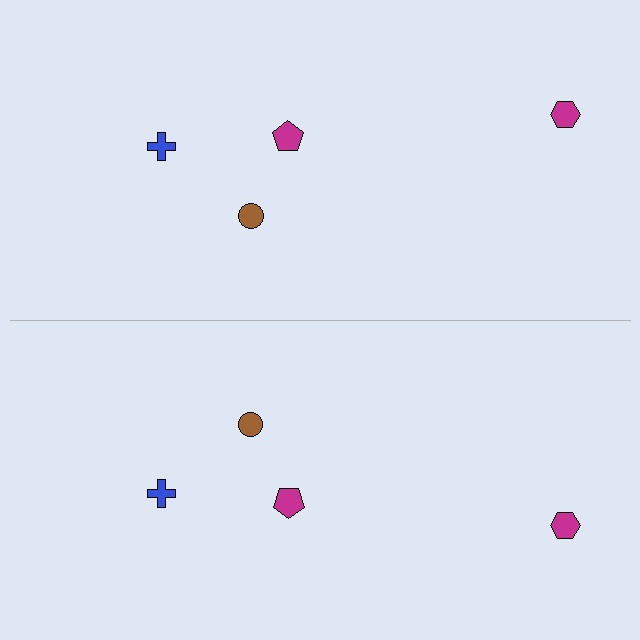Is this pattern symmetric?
Yes, this pattern has bilateral (reflection) symmetry.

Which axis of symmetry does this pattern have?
The pattern has a horizontal axis of symmetry running through the center of the image.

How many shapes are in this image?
There are 8 shapes in this image.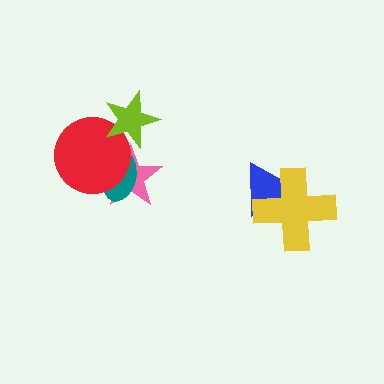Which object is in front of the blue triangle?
The yellow cross is in front of the blue triangle.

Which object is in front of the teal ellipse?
The red circle is in front of the teal ellipse.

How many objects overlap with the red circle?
3 objects overlap with the red circle.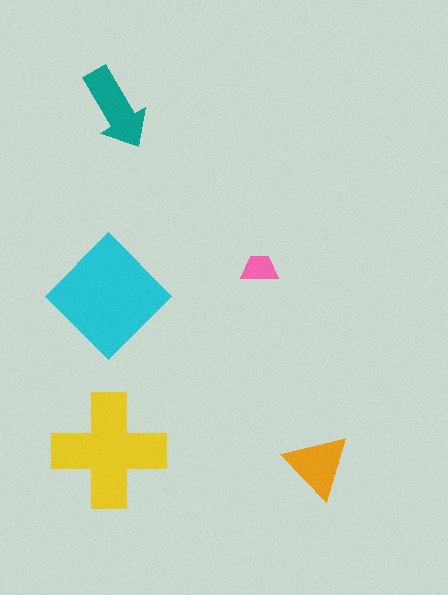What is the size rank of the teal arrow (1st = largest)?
3rd.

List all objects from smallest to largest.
The pink trapezoid, the orange triangle, the teal arrow, the yellow cross, the cyan diamond.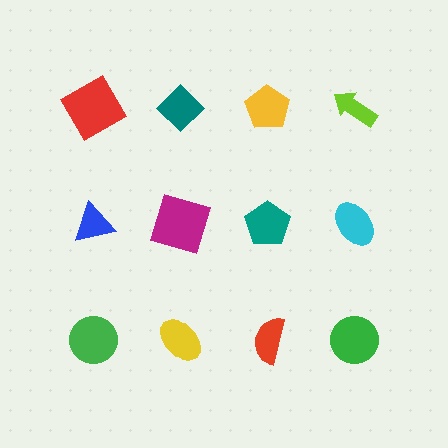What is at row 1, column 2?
A teal diamond.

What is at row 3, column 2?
A yellow ellipse.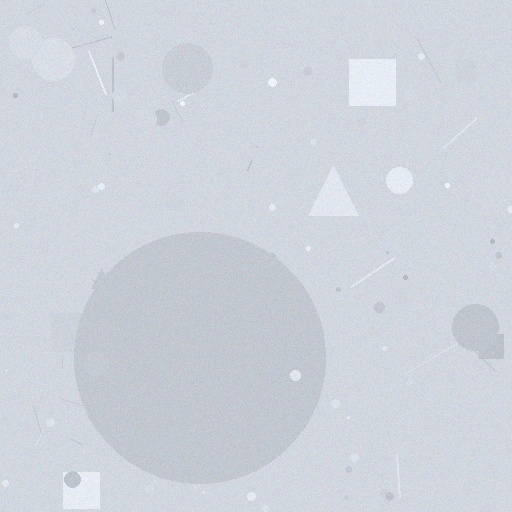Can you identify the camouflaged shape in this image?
The camouflaged shape is a circle.